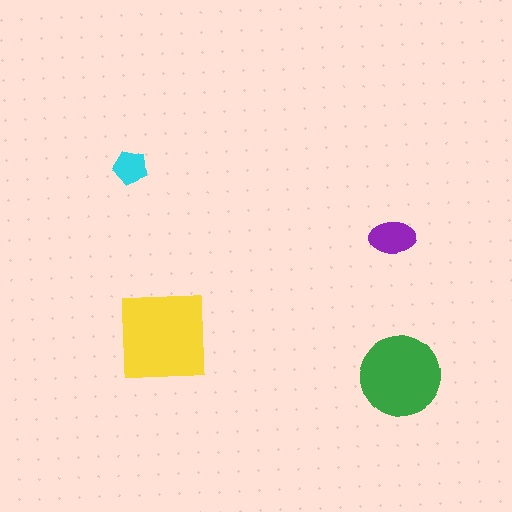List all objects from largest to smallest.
The yellow square, the green circle, the purple ellipse, the cyan pentagon.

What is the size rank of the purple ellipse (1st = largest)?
3rd.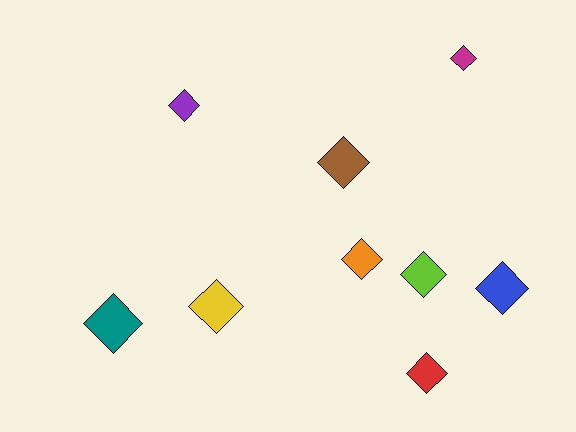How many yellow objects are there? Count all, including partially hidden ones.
There is 1 yellow object.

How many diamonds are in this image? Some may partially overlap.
There are 9 diamonds.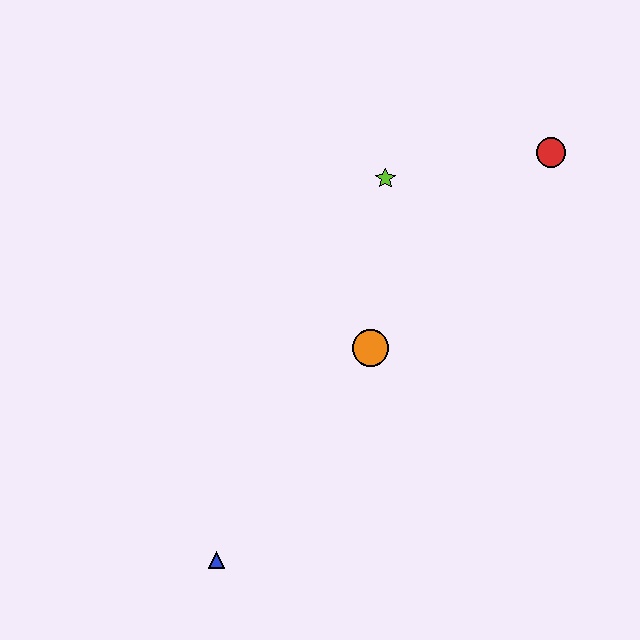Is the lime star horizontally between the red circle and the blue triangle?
Yes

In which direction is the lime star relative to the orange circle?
The lime star is above the orange circle.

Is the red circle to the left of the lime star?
No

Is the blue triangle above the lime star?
No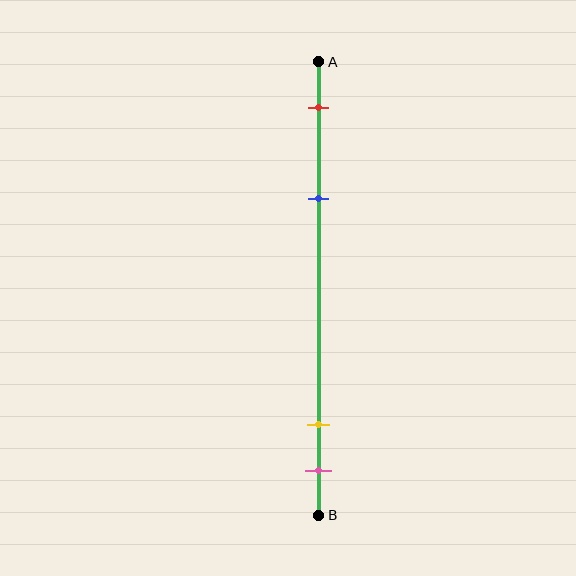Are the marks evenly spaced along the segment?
No, the marks are not evenly spaced.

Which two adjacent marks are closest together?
The yellow and pink marks are the closest adjacent pair.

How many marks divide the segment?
There are 4 marks dividing the segment.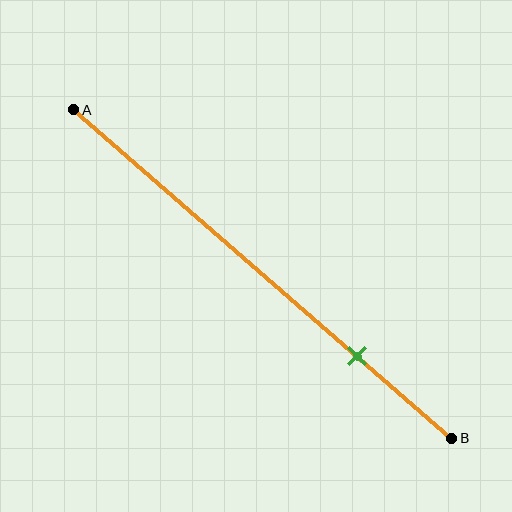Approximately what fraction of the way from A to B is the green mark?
The green mark is approximately 75% of the way from A to B.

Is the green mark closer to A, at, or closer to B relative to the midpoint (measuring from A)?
The green mark is closer to point B than the midpoint of segment AB.